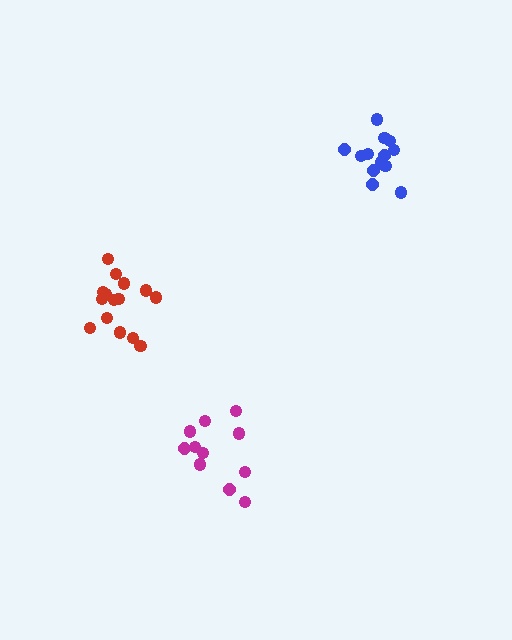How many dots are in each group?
Group 1: 15 dots, Group 2: 11 dots, Group 3: 13 dots (39 total).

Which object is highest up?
The blue cluster is topmost.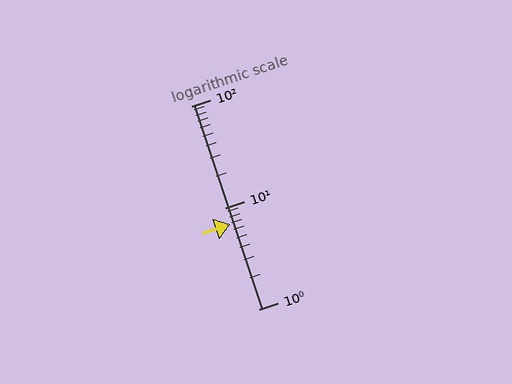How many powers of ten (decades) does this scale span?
The scale spans 2 decades, from 1 to 100.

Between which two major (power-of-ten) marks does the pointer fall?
The pointer is between 1 and 10.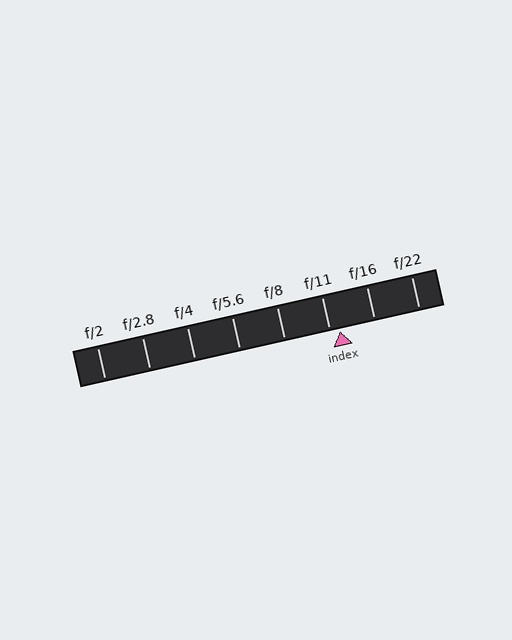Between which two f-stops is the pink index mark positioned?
The index mark is between f/11 and f/16.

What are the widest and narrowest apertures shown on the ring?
The widest aperture shown is f/2 and the narrowest is f/22.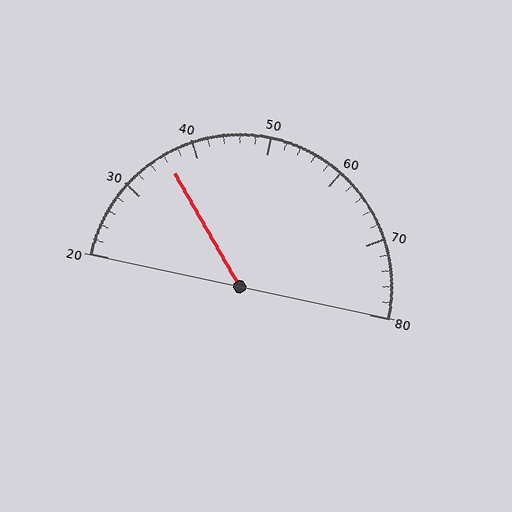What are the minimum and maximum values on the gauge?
The gauge ranges from 20 to 80.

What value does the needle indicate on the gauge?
The needle indicates approximately 36.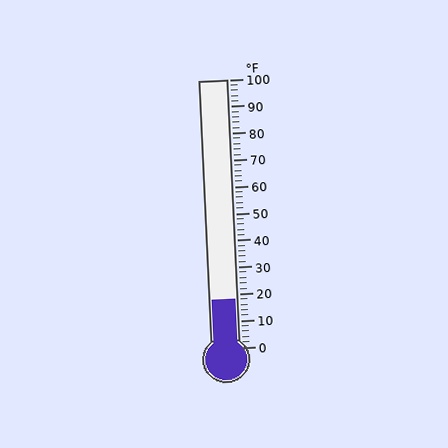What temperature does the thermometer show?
The thermometer shows approximately 18°F.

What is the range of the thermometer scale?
The thermometer scale ranges from 0°F to 100°F.